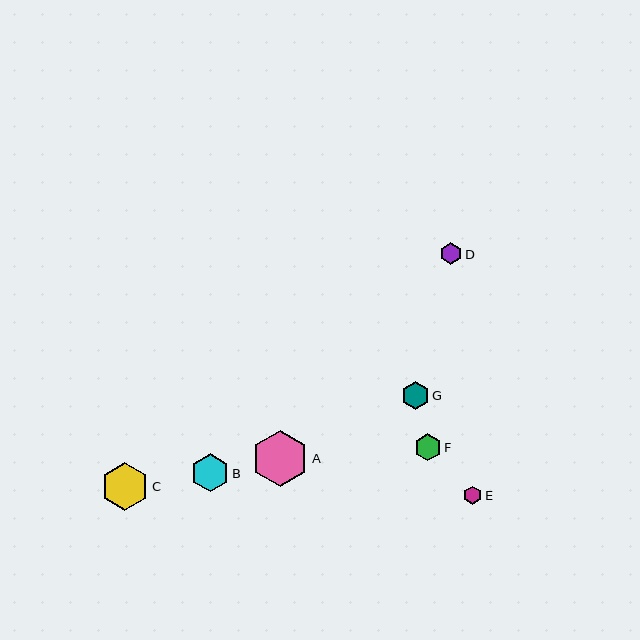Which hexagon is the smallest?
Hexagon E is the smallest with a size of approximately 18 pixels.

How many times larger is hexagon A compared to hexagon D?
Hexagon A is approximately 2.7 times the size of hexagon D.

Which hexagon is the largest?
Hexagon A is the largest with a size of approximately 57 pixels.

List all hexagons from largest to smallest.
From largest to smallest: A, C, B, G, F, D, E.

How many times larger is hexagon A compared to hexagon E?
Hexagon A is approximately 3.1 times the size of hexagon E.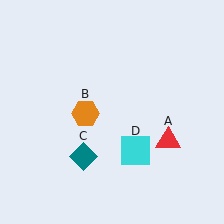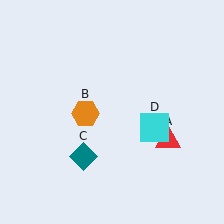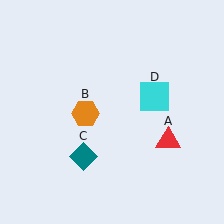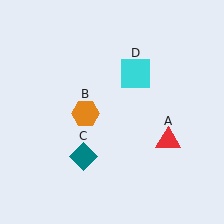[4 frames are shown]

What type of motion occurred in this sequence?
The cyan square (object D) rotated counterclockwise around the center of the scene.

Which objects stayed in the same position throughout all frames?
Red triangle (object A) and orange hexagon (object B) and teal diamond (object C) remained stationary.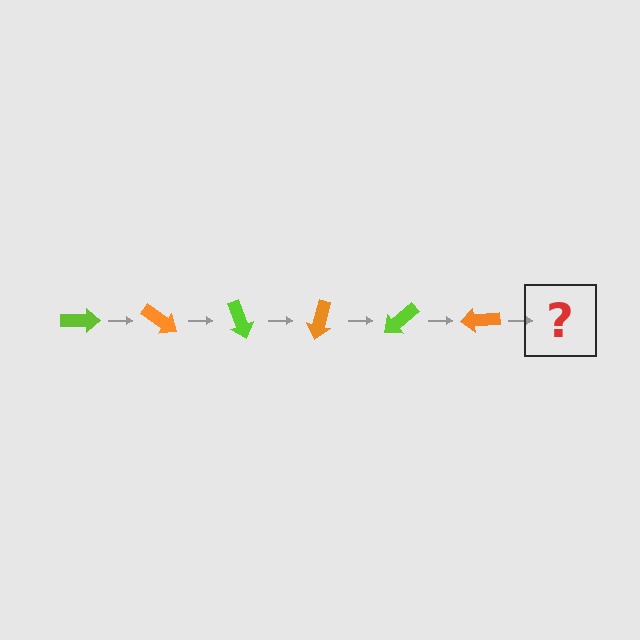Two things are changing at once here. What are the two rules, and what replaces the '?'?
The two rules are that it rotates 35 degrees each step and the color cycles through lime and orange. The '?' should be a lime arrow, rotated 210 degrees from the start.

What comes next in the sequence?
The next element should be a lime arrow, rotated 210 degrees from the start.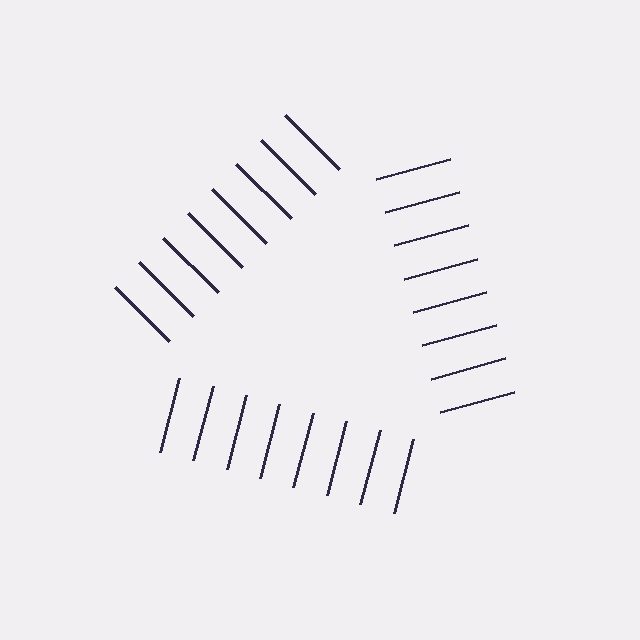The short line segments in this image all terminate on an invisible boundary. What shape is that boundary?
An illusory triangle — the line segments terminate on its edges but no continuous stroke is drawn.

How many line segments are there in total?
24 — 8 along each of the 3 edges.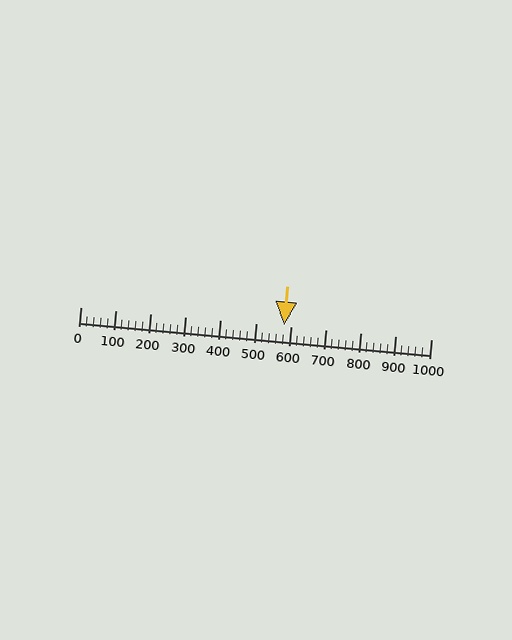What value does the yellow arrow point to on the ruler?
The yellow arrow points to approximately 580.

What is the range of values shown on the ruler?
The ruler shows values from 0 to 1000.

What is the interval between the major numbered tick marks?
The major tick marks are spaced 100 units apart.